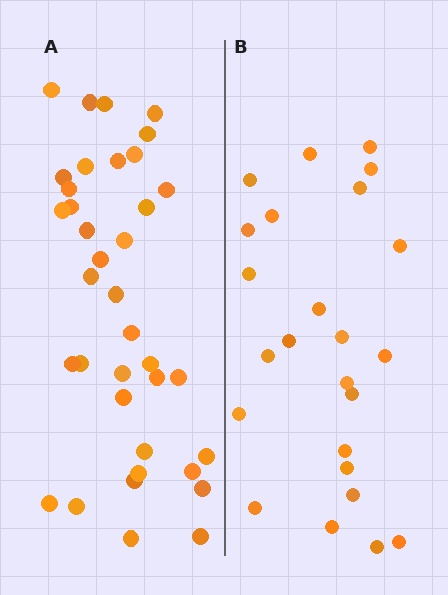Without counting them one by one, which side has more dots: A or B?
Region A (the left region) has more dots.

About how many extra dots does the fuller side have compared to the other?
Region A has approximately 15 more dots than region B.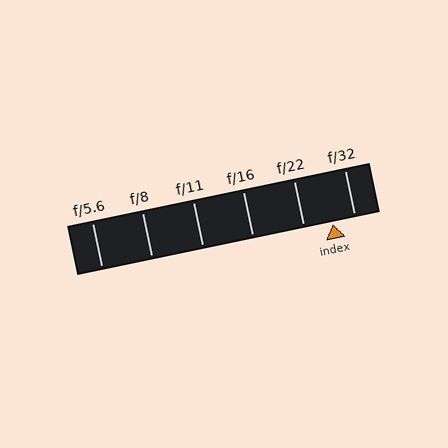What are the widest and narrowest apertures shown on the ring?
The widest aperture shown is f/5.6 and the narrowest is f/32.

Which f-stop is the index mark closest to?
The index mark is closest to f/32.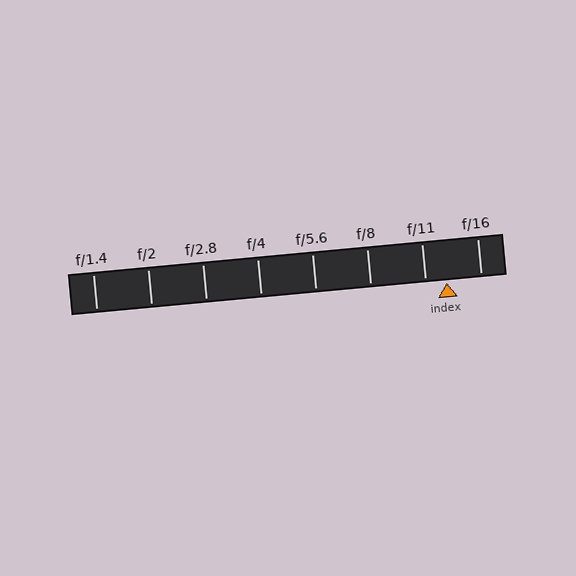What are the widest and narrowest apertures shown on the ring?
The widest aperture shown is f/1.4 and the narrowest is f/16.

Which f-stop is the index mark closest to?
The index mark is closest to f/11.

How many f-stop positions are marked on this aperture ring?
There are 8 f-stop positions marked.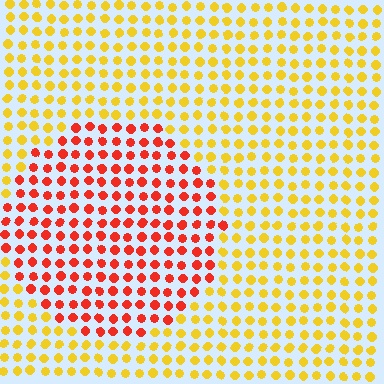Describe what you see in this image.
The image is filled with small yellow elements in a uniform arrangement. A circle-shaped region is visible where the elements are tinted to a slightly different hue, forming a subtle color boundary.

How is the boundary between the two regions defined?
The boundary is defined purely by a slight shift in hue (about 47 degrees). Spacing, size, and orientation are identical on both sides.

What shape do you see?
I see a circle.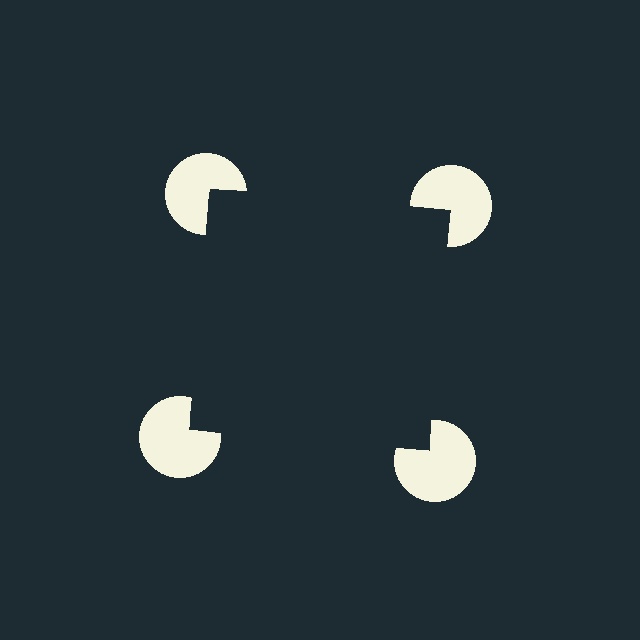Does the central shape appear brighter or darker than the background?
It typically appears slightly darker than the background, even though no actual brightness change is drawn.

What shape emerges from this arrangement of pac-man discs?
An illusory square — its edges are inferred from the aligned wedge cuts in the pac-man discs, not physically drawn.